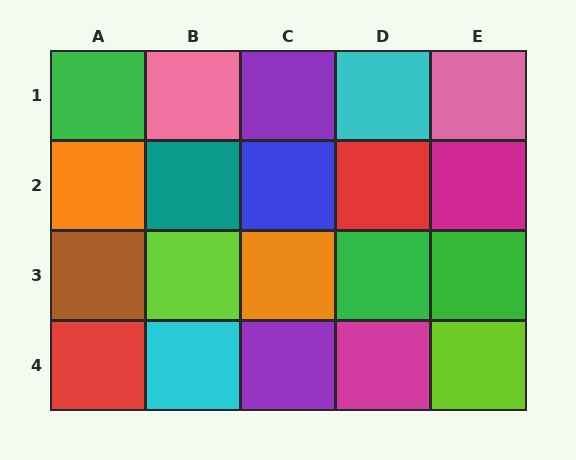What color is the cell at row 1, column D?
Cyan.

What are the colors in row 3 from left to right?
Brown, lime, orange, green, green.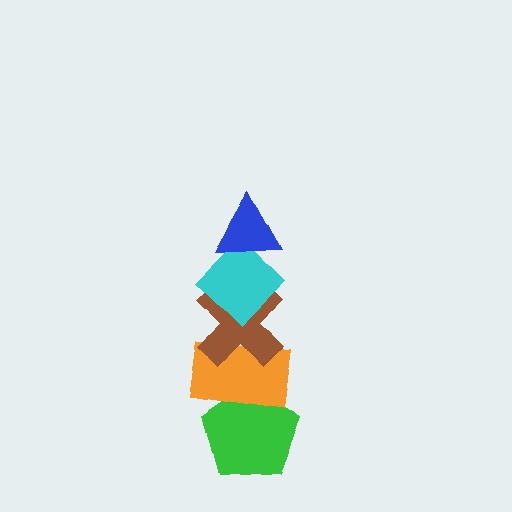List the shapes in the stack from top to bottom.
From top to bottom: the blue triangle, the cyan diamond, the brown cross, the orange rectangle, the green pentagon.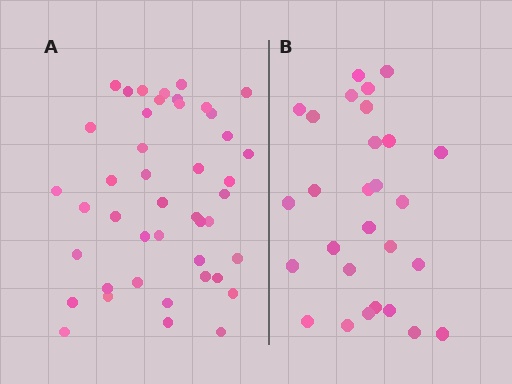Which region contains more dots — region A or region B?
Region A (the left region) has more dots.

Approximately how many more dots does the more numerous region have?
Region A has approximately 15 more dots than region B.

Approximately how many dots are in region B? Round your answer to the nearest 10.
About 30 dots. (The exact count is 28, which rounds to 30.)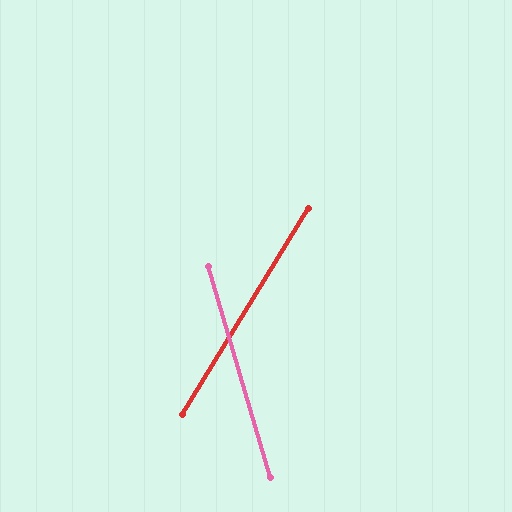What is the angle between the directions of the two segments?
Approximately 48 degrees.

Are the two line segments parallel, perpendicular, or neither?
Neither parallel nor perpendicular — they differ by about 48°.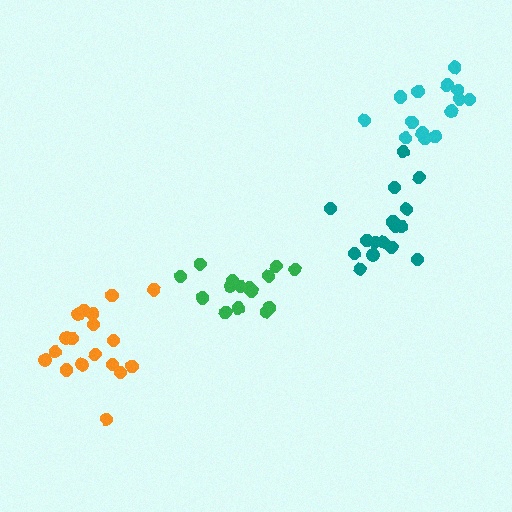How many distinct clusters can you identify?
There are 4 distinct clusters.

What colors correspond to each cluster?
The clusters are colored: green, orange, teal, cyan.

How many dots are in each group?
Group 1: 15 dots, Group 2: 18 dots, Group 3: 16 dots, Group 4: 14 dots (63 total).